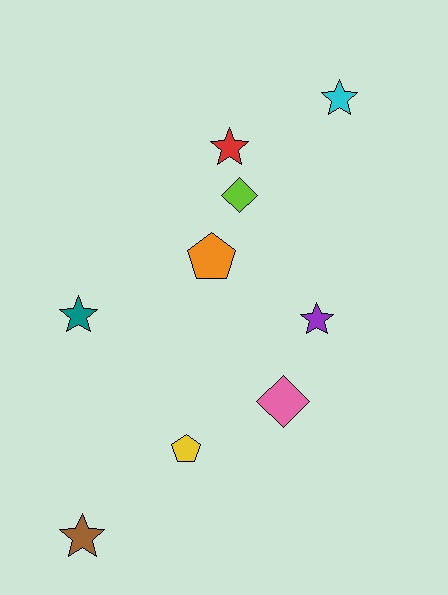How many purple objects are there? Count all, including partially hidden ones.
There is 1 purple object.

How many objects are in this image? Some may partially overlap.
There are 9 objects.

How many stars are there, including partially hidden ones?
There are 5 stars.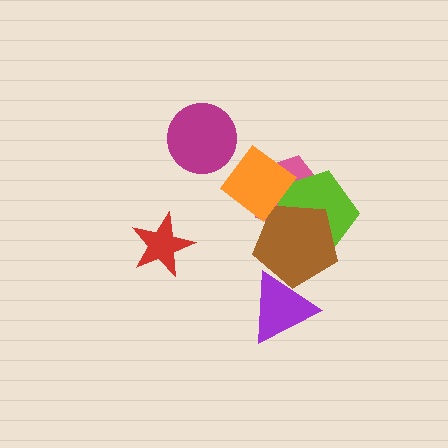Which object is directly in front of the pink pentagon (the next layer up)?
The lime pentagon is directly in front of the pink pentagon.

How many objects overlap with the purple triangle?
1 object overlaps with the purple triangle.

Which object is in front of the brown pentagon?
The purple triangle is in front of the brown pentagon.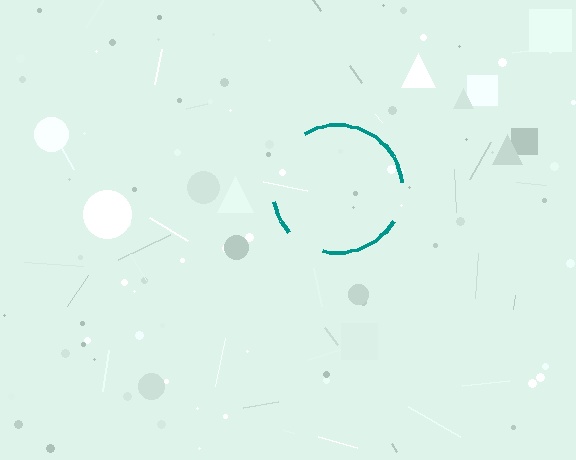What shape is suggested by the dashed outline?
The dashed outline suggests a circle.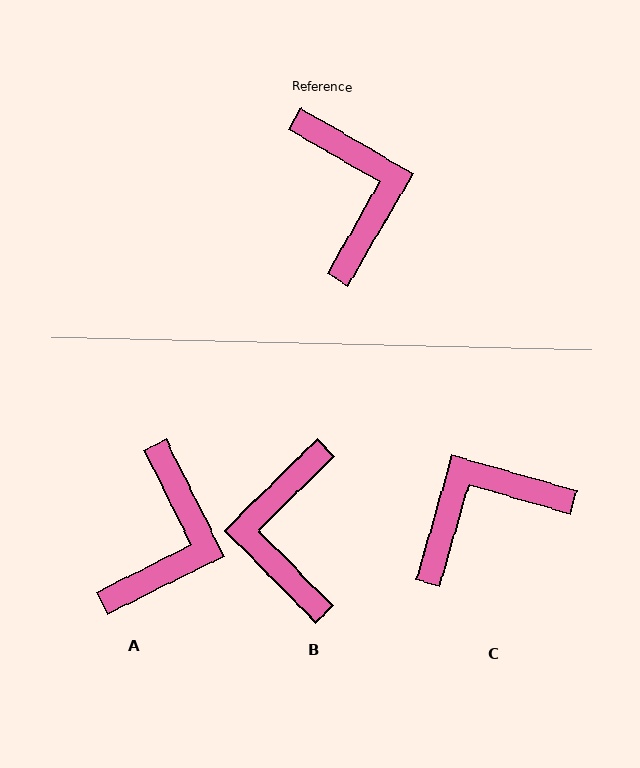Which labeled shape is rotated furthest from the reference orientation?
B, about 164 degrees away.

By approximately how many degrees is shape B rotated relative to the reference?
Approximately 164 degrees counter-clockwise.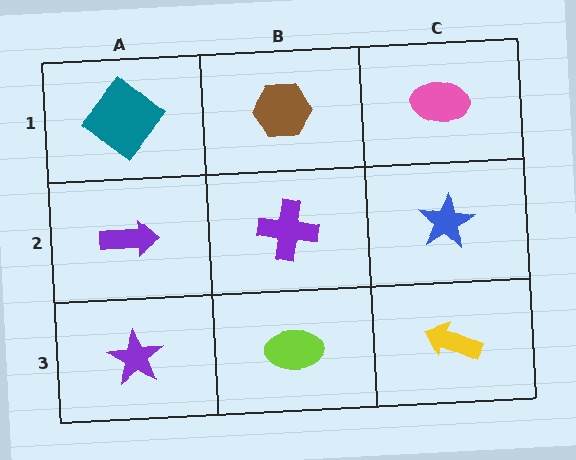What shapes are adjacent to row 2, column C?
A pink ellipse (row 1, column C), a yellow arrow (row 3, column C), a purple cross (row 2, column B).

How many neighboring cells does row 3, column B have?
3.